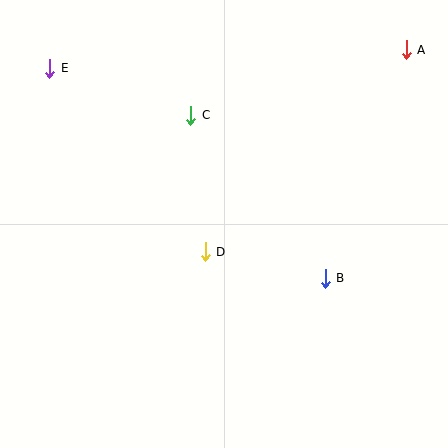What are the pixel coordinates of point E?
Point E is at (50, 68).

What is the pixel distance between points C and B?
The distance between C and B is 211 pixels.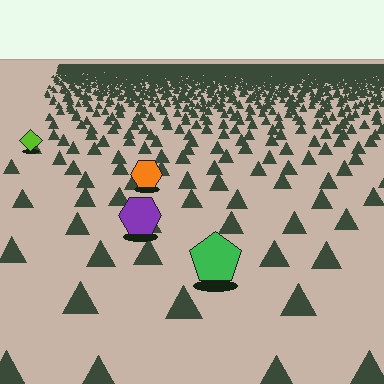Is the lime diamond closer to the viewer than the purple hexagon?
No. The purple hexagon is closer — you can tell from the texture gradient: the ground texture is coarser near it.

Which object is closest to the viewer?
The green pentagon is closest. The texture marks near it are larger and more spread out.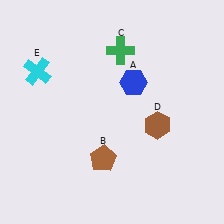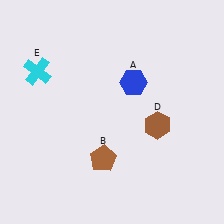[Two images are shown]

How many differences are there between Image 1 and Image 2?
There is 1 difference between the two images.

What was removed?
The green cross (C) was removed in Image 2.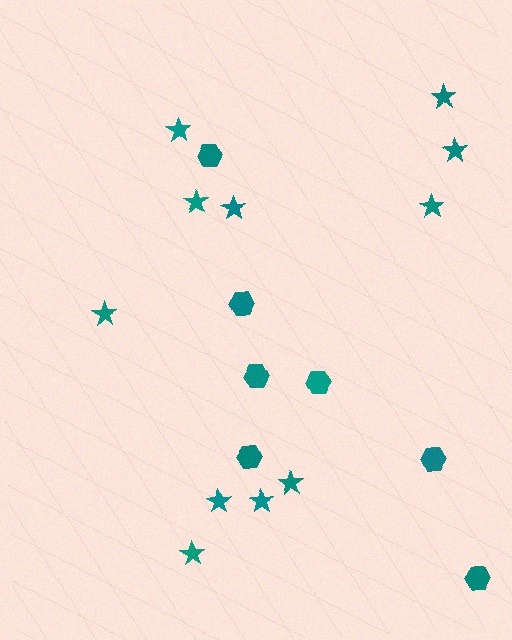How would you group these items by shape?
There are 2 groups: one group of hexagons (7) and one group of stars (11).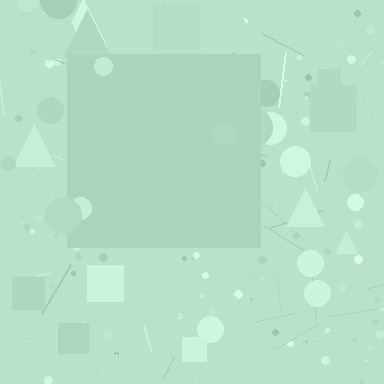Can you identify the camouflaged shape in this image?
The camouflaged shape is a square.